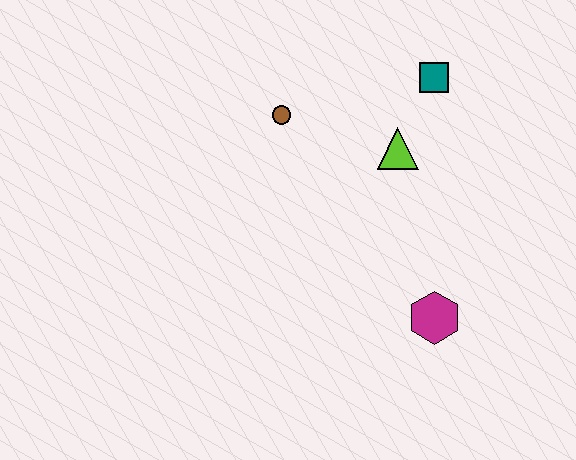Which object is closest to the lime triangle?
The teal square is closest to the lime triangle.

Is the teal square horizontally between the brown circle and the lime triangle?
No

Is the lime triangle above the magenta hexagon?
Yes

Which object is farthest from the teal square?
The magenta hexagon is farthest from the teal square.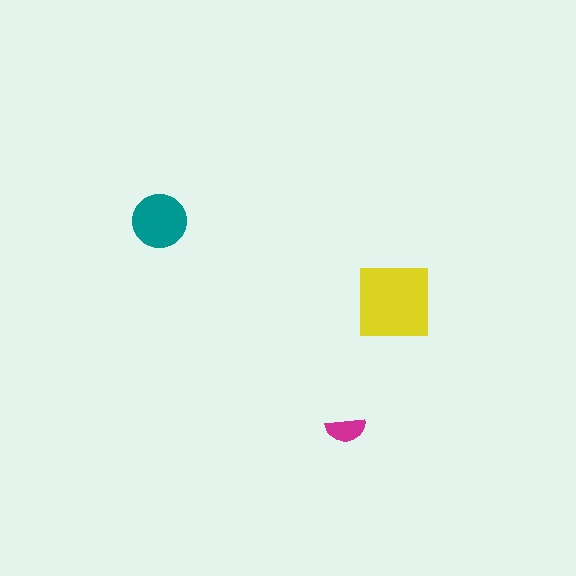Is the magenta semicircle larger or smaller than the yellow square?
Smaller.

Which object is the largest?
The yellow square.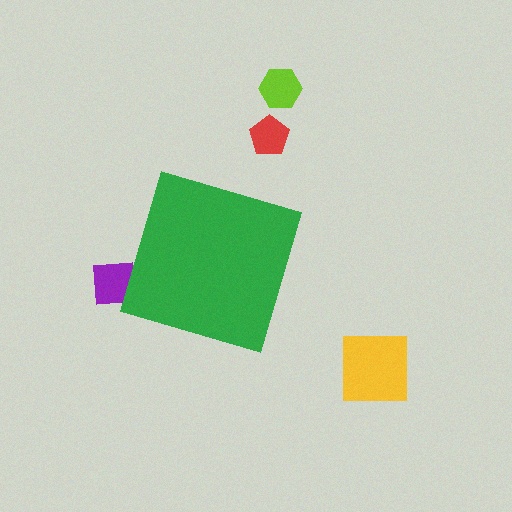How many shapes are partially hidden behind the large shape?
1 shape is partially hidden.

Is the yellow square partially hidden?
No, the yellow square is fully visible.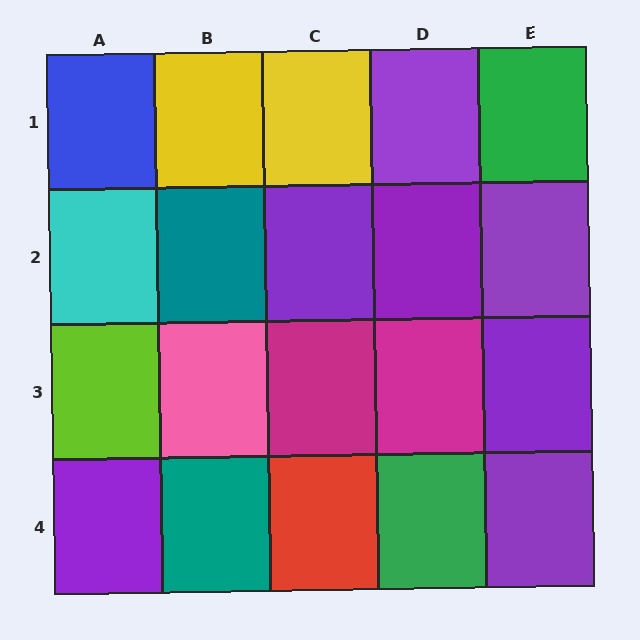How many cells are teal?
2 cells are teal.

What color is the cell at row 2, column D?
Purple.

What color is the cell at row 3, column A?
Lime.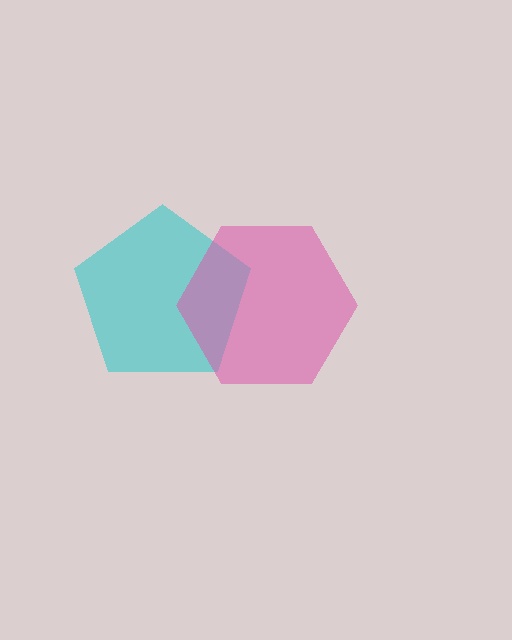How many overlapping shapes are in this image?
There are 2 overlapping shapes in the image.